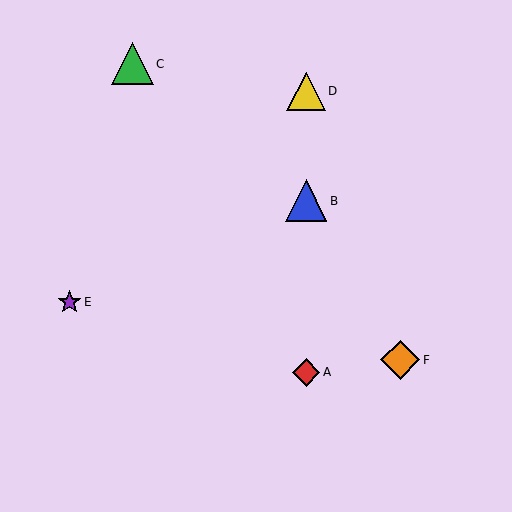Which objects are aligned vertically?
Objects A, B, D are aligned vertically.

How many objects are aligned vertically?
3 objects (A, B, D) are aligned vertically.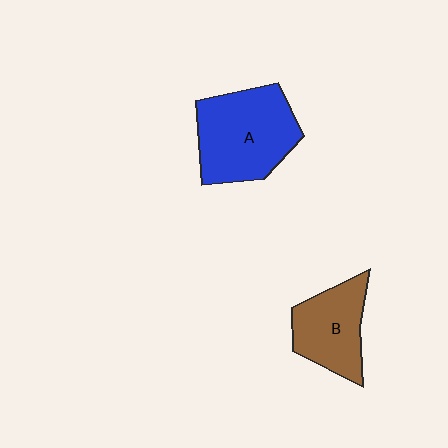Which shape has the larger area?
Shape A (blue).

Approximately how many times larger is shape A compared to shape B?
Approximately 1.4 times.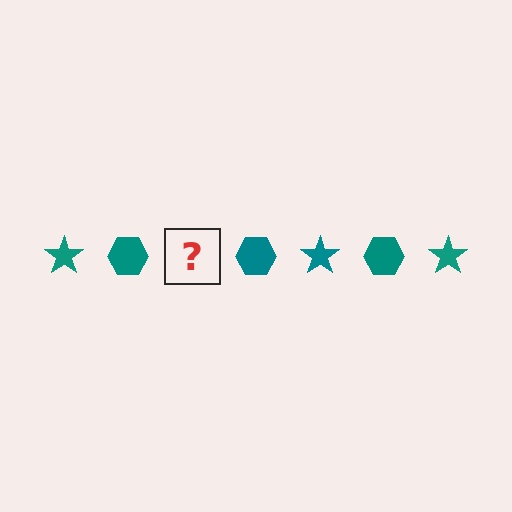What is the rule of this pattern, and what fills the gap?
The rule is that the pattern cycles through star, hexagon shapes in teal. The gap should be filled with a teal star.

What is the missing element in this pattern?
The missing element is a teal star.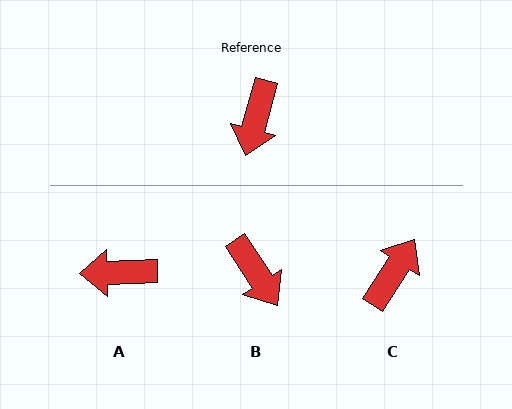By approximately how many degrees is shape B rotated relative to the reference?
Approximately 48 degrees counter-clockwise.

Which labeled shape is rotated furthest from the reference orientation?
C, about 163 degrees away.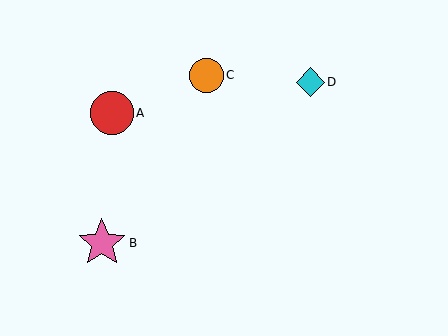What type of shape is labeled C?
Shape C is an orange circle.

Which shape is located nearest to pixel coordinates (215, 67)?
The orange circle (labeled C) at (206, 75) is nearest to that location.